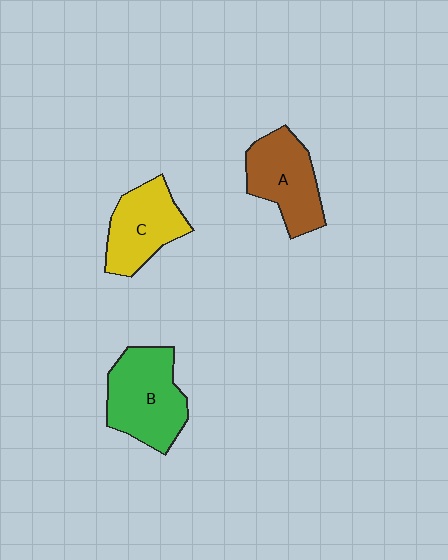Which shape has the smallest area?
Shape C (yellow).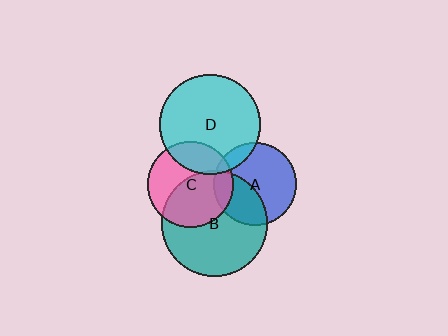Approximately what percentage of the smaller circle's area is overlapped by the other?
Approximately 5%.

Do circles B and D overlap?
Yes.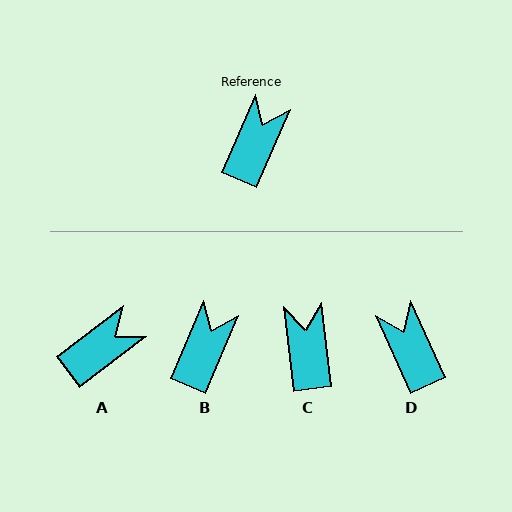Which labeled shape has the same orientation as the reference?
B.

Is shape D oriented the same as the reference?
No, it is off by about 47 degrees.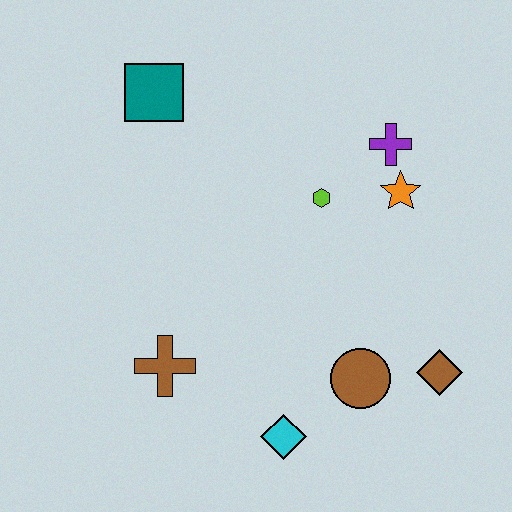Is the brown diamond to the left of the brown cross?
No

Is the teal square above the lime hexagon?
Yes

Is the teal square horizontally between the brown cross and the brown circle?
No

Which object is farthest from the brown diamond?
The teal square is farthest from the brown diamond.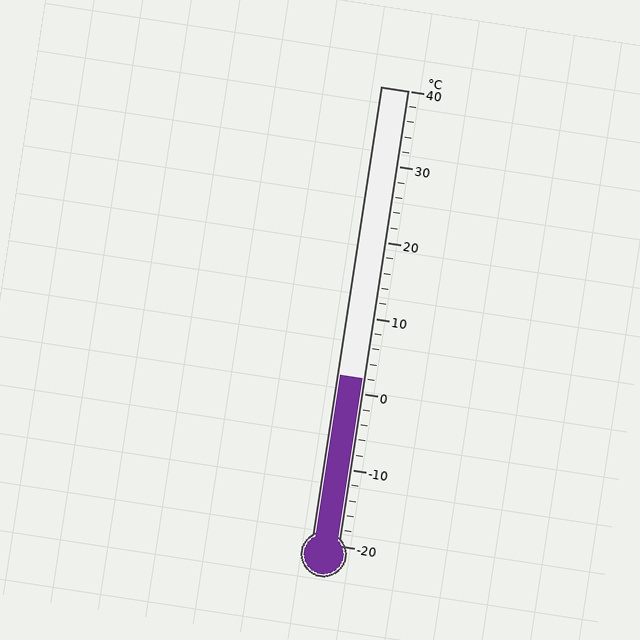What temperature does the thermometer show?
The thermometer shows approximately 2°C.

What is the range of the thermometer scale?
The thermometer scale ranges from -20°C to 40°C.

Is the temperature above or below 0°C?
The temperature is above 0°C.